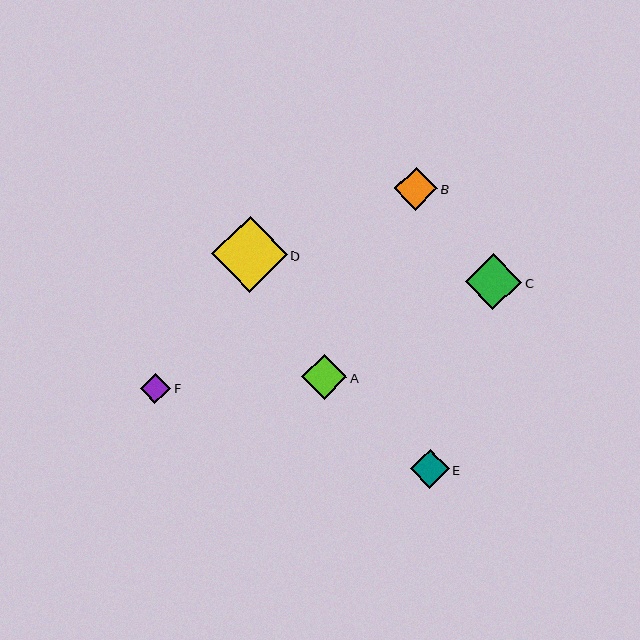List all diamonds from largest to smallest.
From largest to smallest: D, C, A, B, E, F.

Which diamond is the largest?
Diamond D is the largest with a size of approximately 76 pixels.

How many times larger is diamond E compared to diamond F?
Diamond E is approximately 1.3 times the size of diamond F.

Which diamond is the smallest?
Diamond F is the smallest with a size of approximately 30 pixels.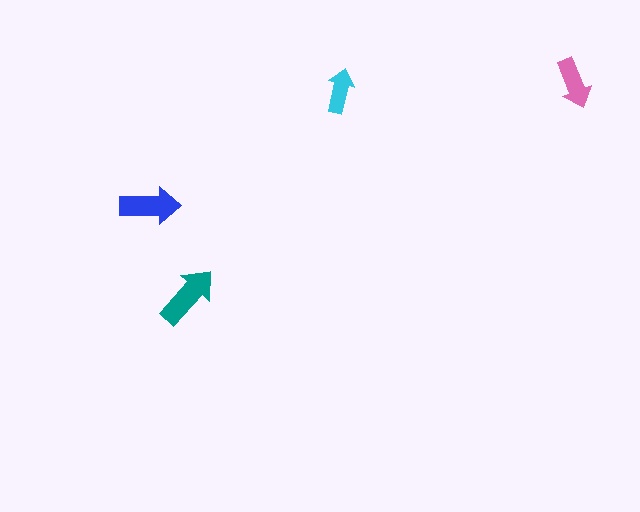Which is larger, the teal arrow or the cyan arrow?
The teal one.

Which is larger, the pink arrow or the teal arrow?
The teal one.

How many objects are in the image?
There are 4 objects in the image.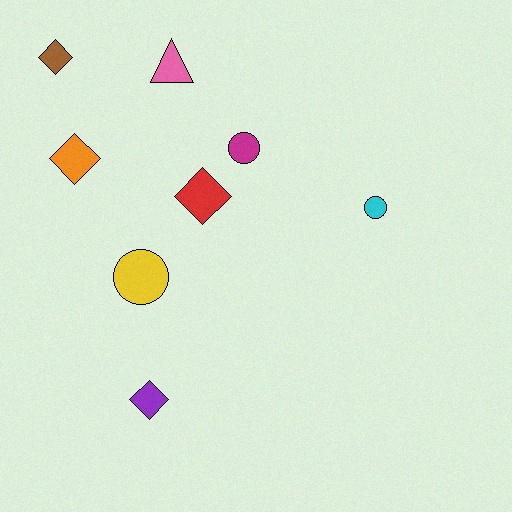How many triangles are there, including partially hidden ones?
There is 1 triangle.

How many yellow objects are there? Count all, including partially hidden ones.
There is 1 yellow object.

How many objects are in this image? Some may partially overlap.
There are 8 objects.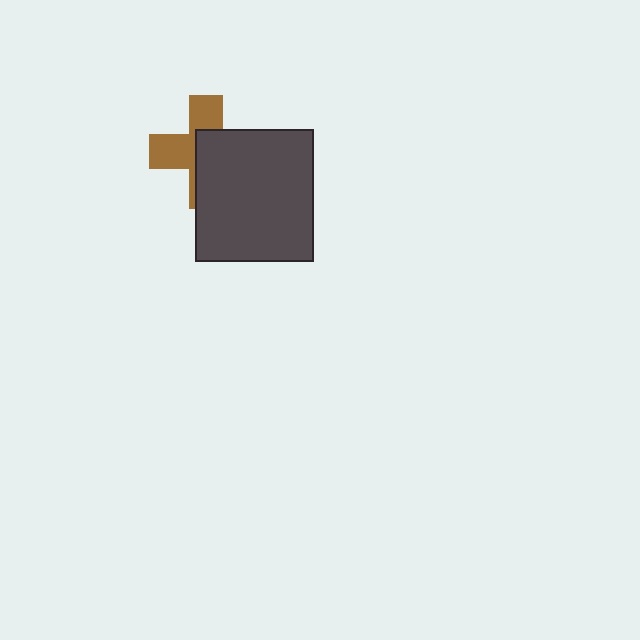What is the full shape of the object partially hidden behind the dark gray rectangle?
The partially hidden object is a brown cross.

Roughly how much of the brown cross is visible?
About half of it is visible (roughly 46%).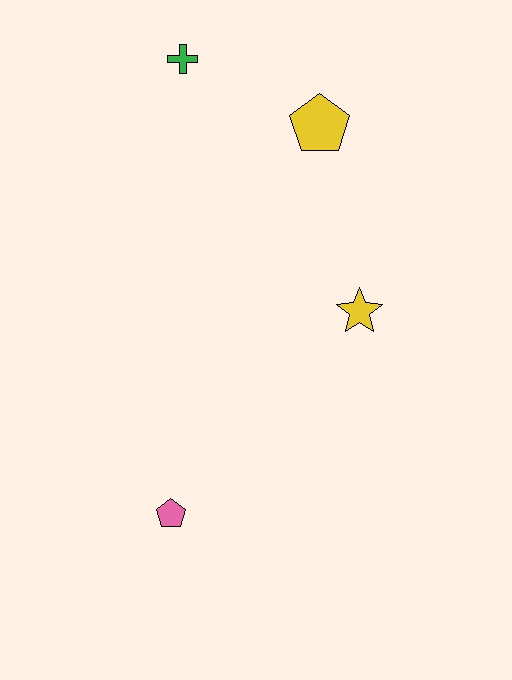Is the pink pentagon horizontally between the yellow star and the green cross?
No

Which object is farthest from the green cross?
The pink pentagon is farthest from the green cross.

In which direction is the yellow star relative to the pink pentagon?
The yellow star is above the pink pentagon.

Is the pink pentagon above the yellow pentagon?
No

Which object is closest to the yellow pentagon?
The green cross is closest to the yellow pentagon.